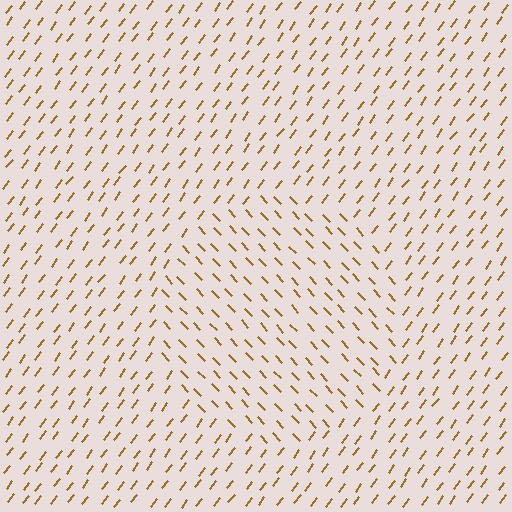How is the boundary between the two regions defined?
The boundary is defined purely by a change in line orientation (approximately 80 degrees difference). All lines are the same color and thickness.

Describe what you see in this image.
The image is filled with small brown line segments. A circle region in the image has lines oriented differently from the surrounding lines, creating a visible texture boundary.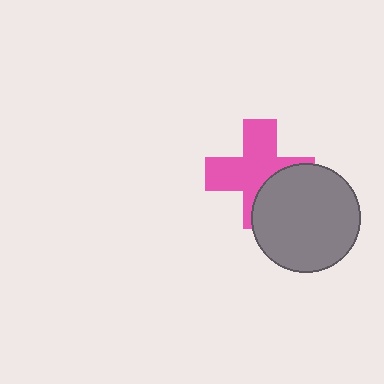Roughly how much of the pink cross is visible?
Most of it is visible (roughly 66%).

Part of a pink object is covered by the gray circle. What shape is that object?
It is a cross.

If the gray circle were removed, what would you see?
You would see the complete pink cross.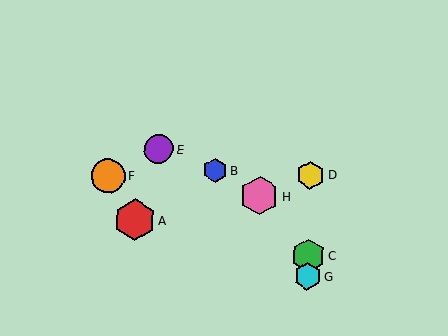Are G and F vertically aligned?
No, G is at x≈308 and F is at x≈108.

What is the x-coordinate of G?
Object G is at x≈308.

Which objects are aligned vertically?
Objects C, D, G are aligned vertically.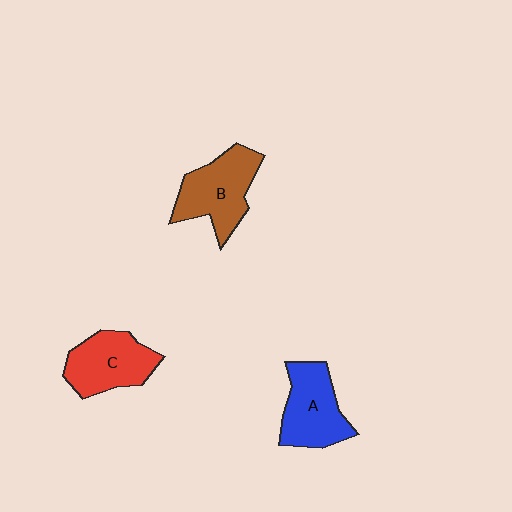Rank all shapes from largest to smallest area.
From largest to smallest: B (brown), A (blue), C (red).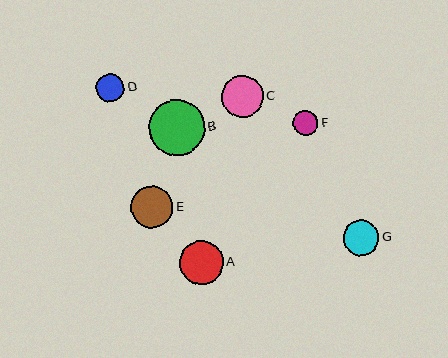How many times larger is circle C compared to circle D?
Circle C is approximately 1.5 times the size of circle D.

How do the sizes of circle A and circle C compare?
Circle A and circle C are approximately the same size.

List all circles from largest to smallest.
From largest to smallest: B, A, E, C, G, D, F.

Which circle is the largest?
Circle B is the largest with a size of approximately 55 pixels.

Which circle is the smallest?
Circle F is the smallest with a size of approximately 26 pixels.